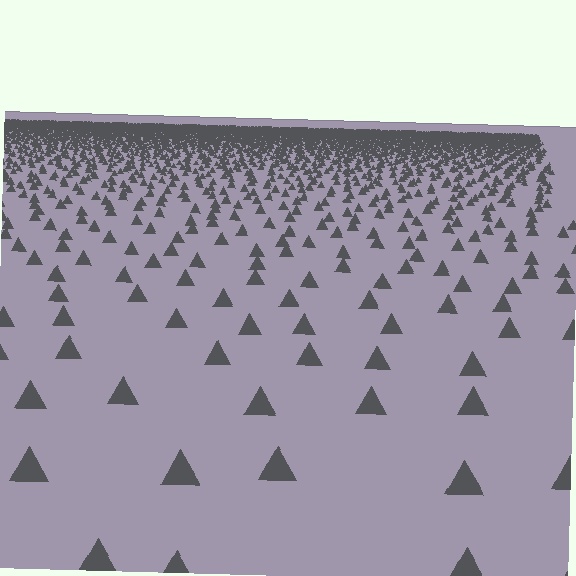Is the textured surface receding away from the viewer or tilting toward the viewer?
The surface is receding away from the viewer. Texture elements get smaller and denser toward the top.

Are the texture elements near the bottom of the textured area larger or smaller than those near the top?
Larger. Near the bottom, elements are closer to the viewer and appear at a bigger on-screen size.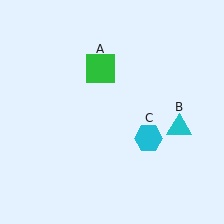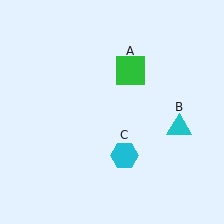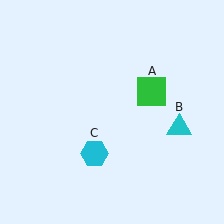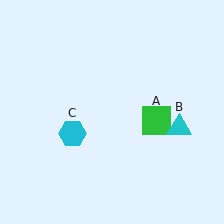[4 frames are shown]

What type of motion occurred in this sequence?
The green square (object A), cyan hexagon (object C) rotated clockwise around the center of the scene.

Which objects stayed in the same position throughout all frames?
Cyan triangle (object B) remained stationary.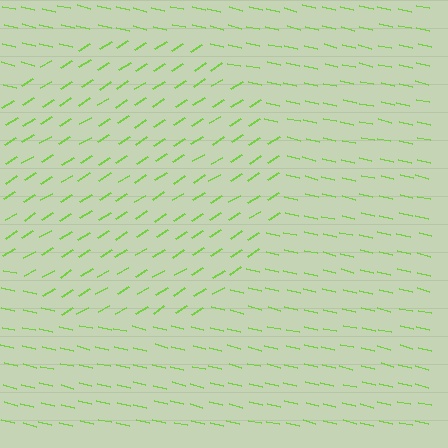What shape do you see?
I see a circle.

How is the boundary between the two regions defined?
The boundary is defined purely by a change in line orientation (approximately 45 degrees difference). All lines are the same color and thickness.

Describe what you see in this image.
The image is filled with small lime line segments. A circle region in the image has lines oriented differently from the surrounding lines, creating a visible texture boundary.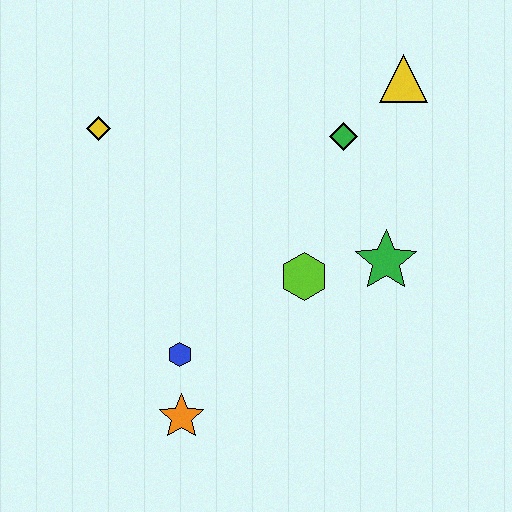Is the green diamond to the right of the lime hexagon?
Yes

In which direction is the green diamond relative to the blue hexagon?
The green diamond is above the blue hexagon.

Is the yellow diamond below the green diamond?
No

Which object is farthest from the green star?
The yellow diamond is farthest from the green star.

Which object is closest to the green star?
The lime hexagon is closest to the green star.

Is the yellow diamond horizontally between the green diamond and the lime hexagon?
No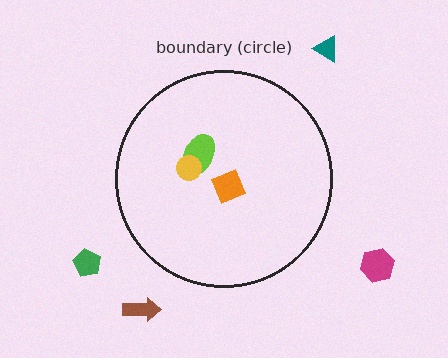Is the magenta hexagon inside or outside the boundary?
Outside.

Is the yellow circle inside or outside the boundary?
Inside.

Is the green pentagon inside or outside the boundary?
Outside.